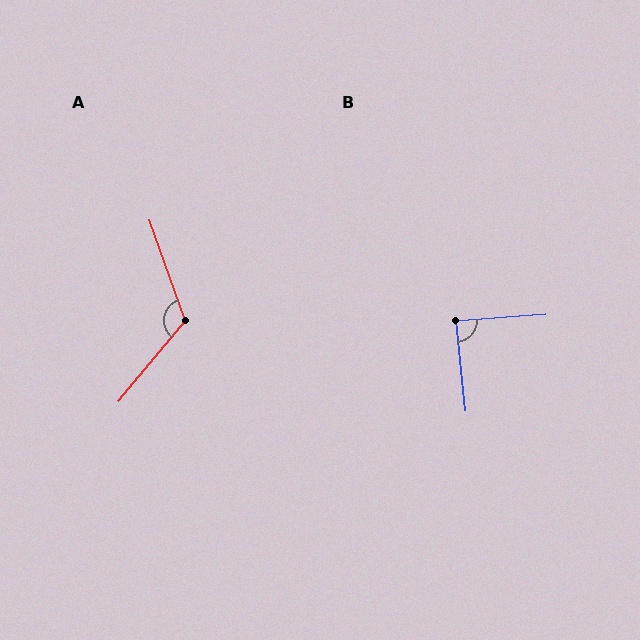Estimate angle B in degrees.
Approximately 88 degrees.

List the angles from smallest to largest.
B (88°), A (121°).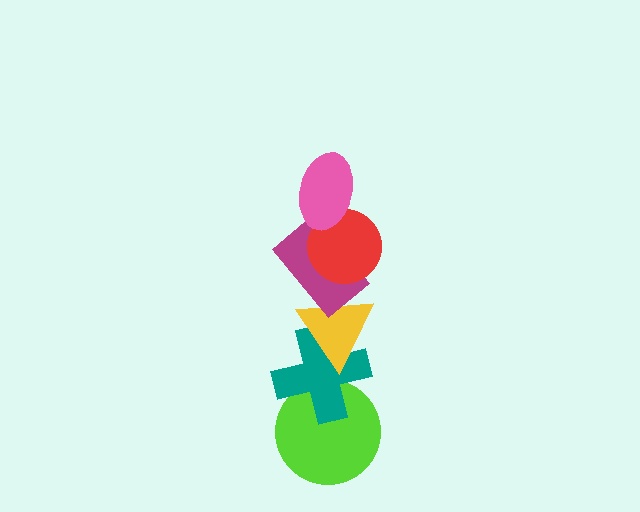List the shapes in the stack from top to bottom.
From top to bottom: the pink ellipse, the red circle, the magenta rectangle, the yellow triangle, the teal cross, the lime circle.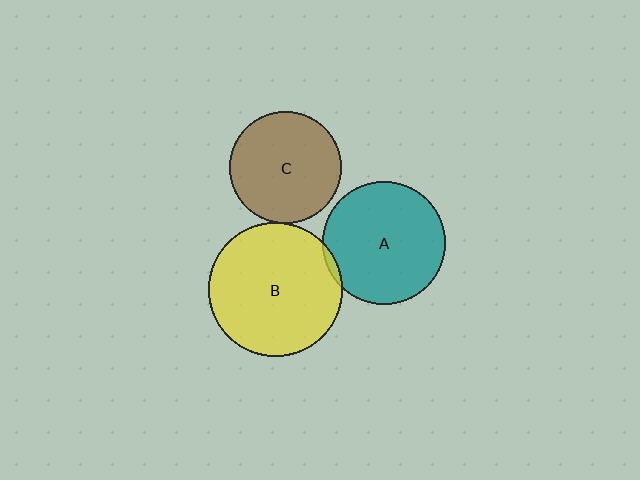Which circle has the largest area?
Circle B (yellow).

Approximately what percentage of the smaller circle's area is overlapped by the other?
Approximately 5%.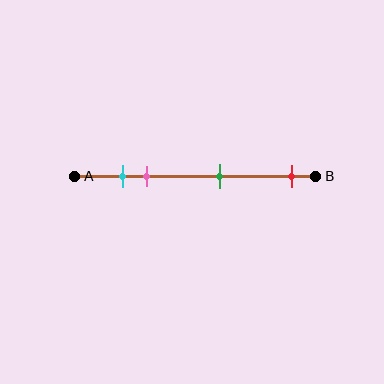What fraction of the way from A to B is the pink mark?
The pink mark is approximately 30% (0.3) of the way from A to B.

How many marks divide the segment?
There are 4 marks dividing the segment.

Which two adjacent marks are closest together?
The cyan and pink marks are the closest adjacent pair.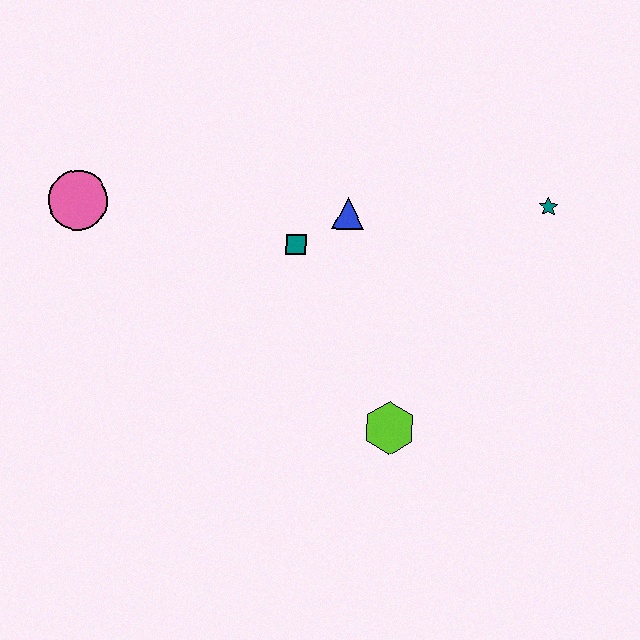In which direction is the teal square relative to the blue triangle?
The teal square is to the left of the blue triangle.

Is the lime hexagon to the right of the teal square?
Yes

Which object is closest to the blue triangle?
The teal square is closest to the blue triangle.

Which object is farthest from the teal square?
The teal star is farthest from the teal square.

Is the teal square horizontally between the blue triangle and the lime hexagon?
No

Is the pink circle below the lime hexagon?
No